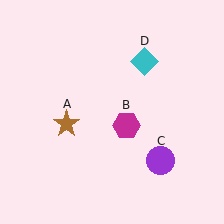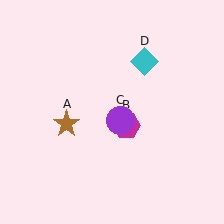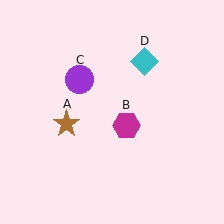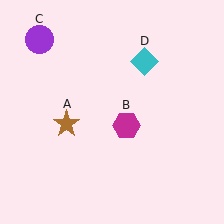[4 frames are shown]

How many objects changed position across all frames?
1 object changed position: purple circle (object C).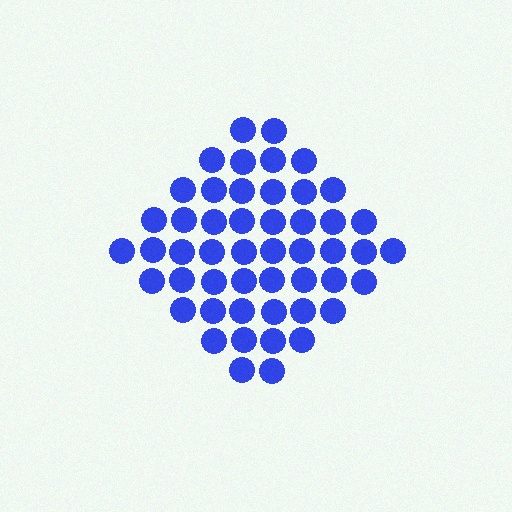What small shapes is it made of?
It is made of small circles.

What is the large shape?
The large shape is a diamond.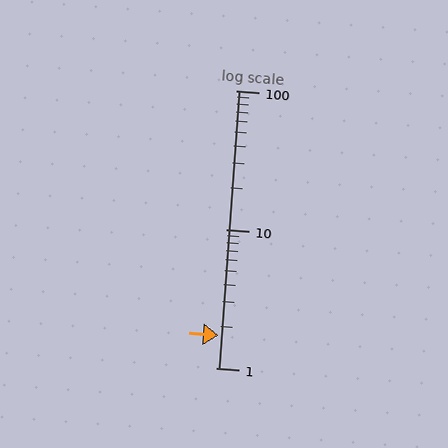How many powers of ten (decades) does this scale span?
The scale spans 2 decades, from 1 to 100.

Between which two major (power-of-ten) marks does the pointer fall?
The pointer is between 1 and 10.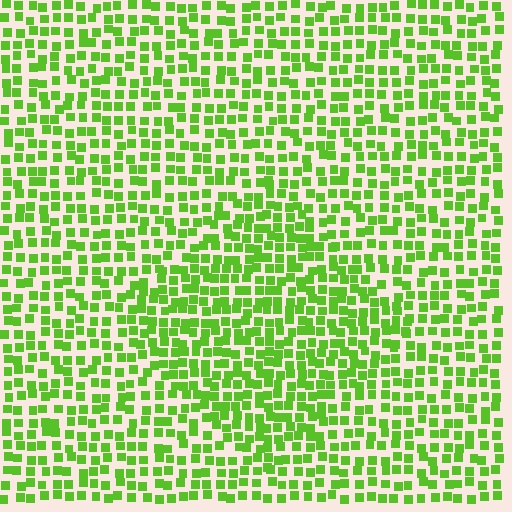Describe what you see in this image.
The image contains small lime elements arranged at two different densities. A diamond-shaped region is visible where the elements are more densely packed than the surrounding area.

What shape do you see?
I see a diamond.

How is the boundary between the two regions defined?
The boundary is defined by a change in element density (approximately 1.4x ratio). All elements are the same color, size, and shape.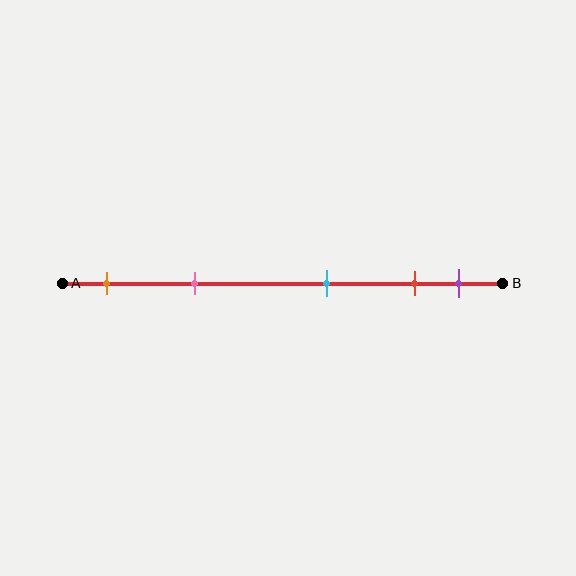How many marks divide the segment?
There are 5 marks dividing the segment.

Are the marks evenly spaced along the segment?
No, the marks are not evenly spaced.